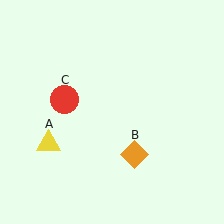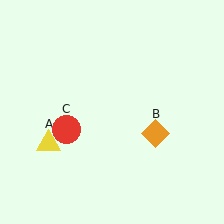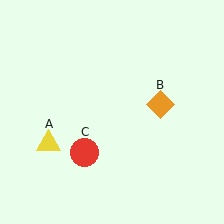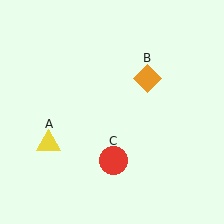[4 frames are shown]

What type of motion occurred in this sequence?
The orange diamond (object B), red circle (object C) rotated counterclockwise around the center of the scene.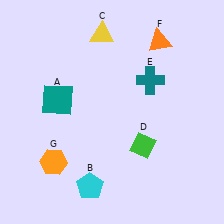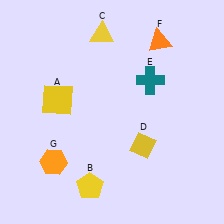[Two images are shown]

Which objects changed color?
A changed from teal to yellow. B changed from cyan to yellow. D changed from green to yellow.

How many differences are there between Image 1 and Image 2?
There are 3 differences between the two images.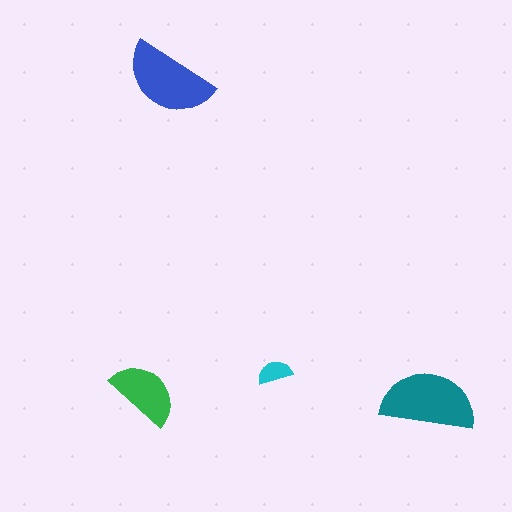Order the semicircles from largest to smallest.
the teal one, the blue one, the green one, the cyan one.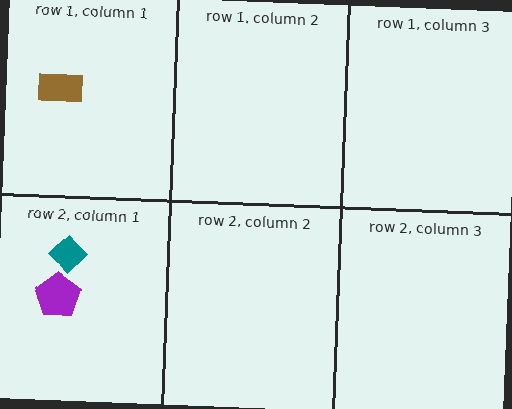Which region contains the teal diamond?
The row 2, column 1 region.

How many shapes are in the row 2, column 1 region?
2.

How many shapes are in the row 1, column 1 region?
1.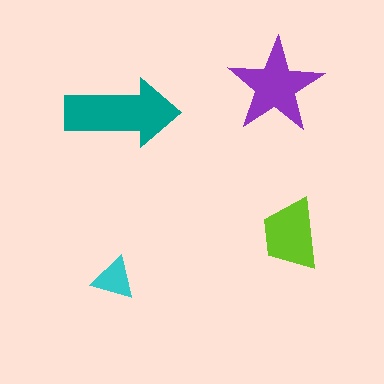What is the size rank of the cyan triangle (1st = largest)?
4th.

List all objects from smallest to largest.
The cyan triangle, the lime trapezoid, the purple star, the teal arrow.